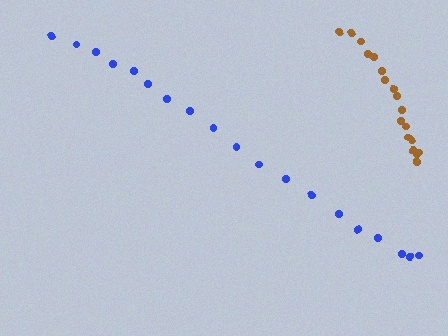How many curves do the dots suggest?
There are 2 distinct paths.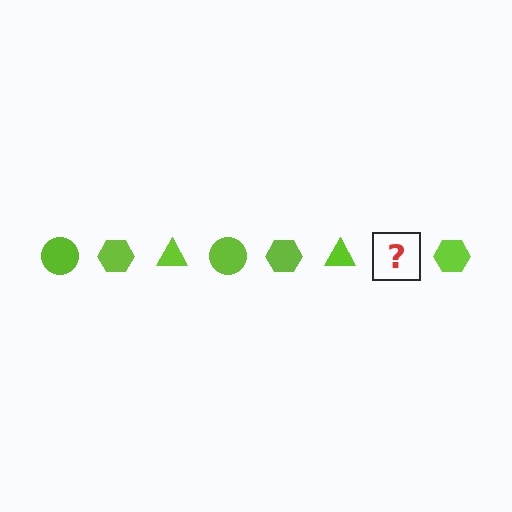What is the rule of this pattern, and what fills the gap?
The rule is that the pattern cycles through circle, hexagon, triangle shapes in lime. The gap should be filled with a lime circle.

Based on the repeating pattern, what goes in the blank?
The blank should be a lime circle.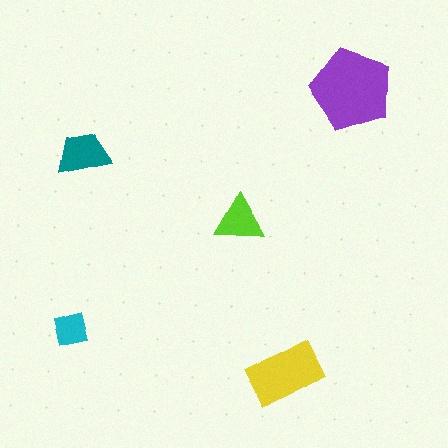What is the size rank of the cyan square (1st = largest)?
5th.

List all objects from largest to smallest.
The purple pentagon, the yellow rectangle, the teal trapezoid, the lime triangle, the cyan square.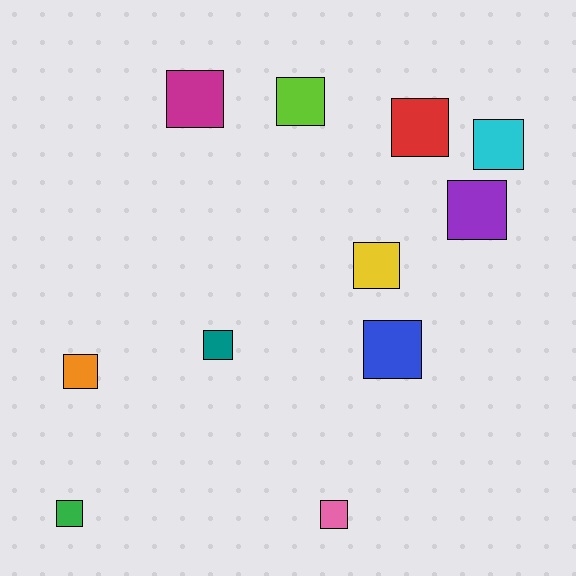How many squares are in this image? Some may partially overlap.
There are 11 squares.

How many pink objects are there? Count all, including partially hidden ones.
There is 1 pink object.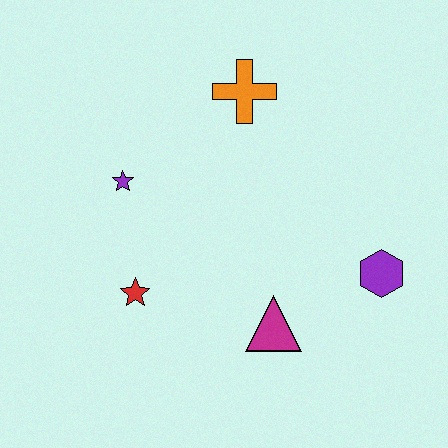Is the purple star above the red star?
Yes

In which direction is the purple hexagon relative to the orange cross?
The purple hexagon is below the orange cross.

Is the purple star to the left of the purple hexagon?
Yes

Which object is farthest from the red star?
The purple hexagon is farthest from the red star.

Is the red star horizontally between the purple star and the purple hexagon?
Yes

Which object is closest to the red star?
The purple star is closest to the red star.